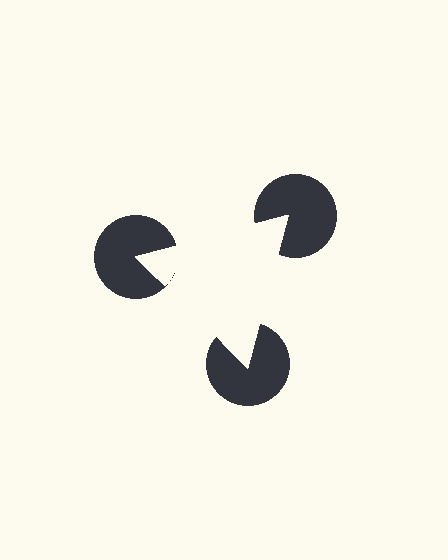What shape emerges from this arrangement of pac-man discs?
An illusory triangle — its edges are inferred from the aligned wedge cuts in the pac-man discs, not physically drawn.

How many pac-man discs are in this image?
There are 3 — one at each vertex of the illusory triangle.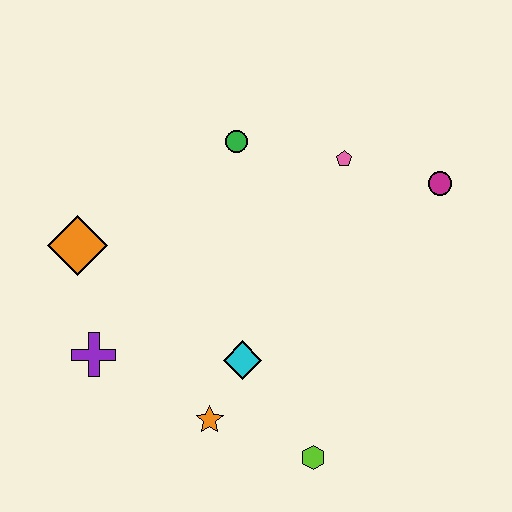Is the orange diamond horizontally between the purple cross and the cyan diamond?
No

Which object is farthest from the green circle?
The lime hexagon is farthest from the green circle.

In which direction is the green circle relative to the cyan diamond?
The green circle is above the cyan diamond.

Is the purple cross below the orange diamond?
Yes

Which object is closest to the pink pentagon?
The magenta circle is closest to the pink pentagon.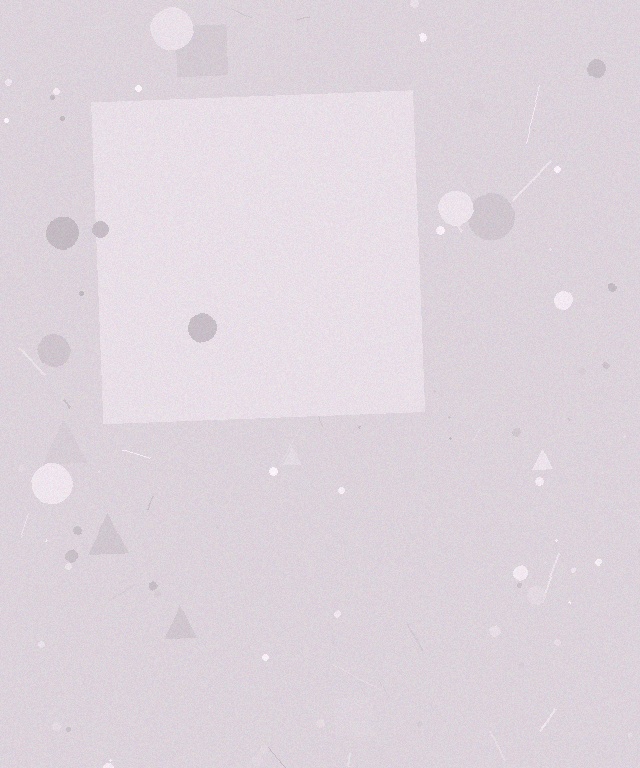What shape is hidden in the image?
A square is hidden in the image.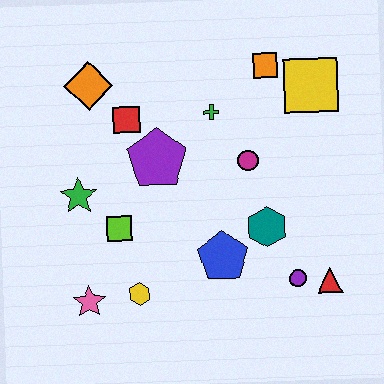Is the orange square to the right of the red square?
Yes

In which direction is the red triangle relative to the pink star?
The red triangle is to the right of the pink star.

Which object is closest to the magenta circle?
The green cross is closest to the magenta circle.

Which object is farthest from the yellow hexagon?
The yellow square is farthest from the yellow hexagon.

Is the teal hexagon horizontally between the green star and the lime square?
No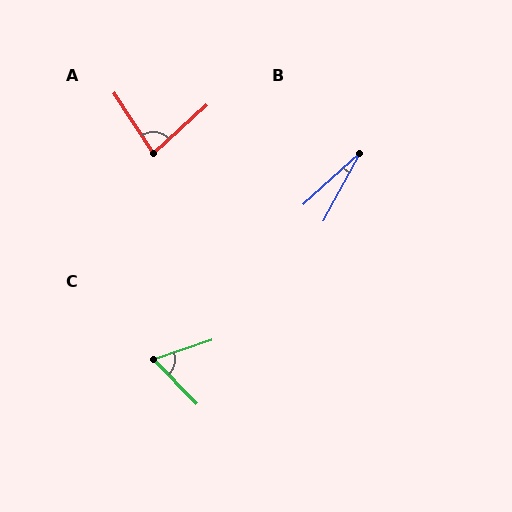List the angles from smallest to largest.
B (19°), C (65°), A (80°).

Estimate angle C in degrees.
Approximately 65 degrees.